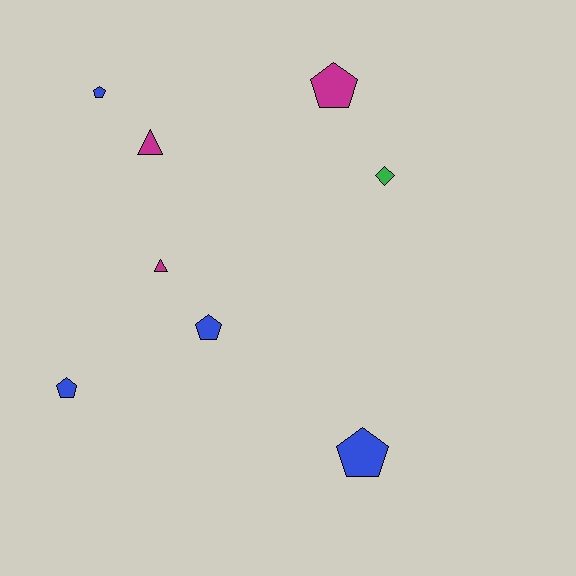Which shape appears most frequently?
Pentagon, with 5 objects.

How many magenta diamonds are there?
There are no magenta diamonds.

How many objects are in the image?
There are 8 objects.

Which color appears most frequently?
Blue, with 4 objects.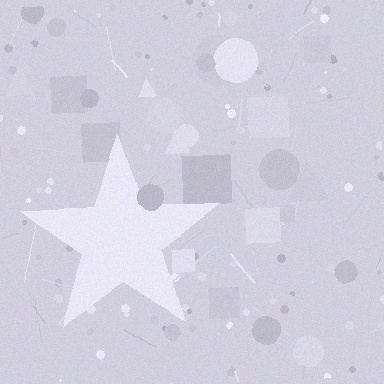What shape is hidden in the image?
A star is hidden in the image.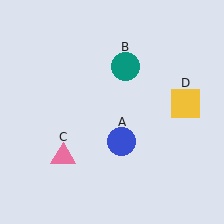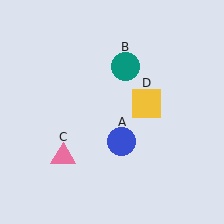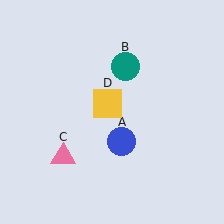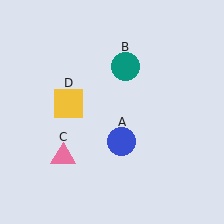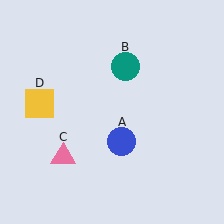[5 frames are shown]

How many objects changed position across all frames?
1 object changed position: yellow square (object D).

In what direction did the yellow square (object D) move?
The yellow square (object D) moved left.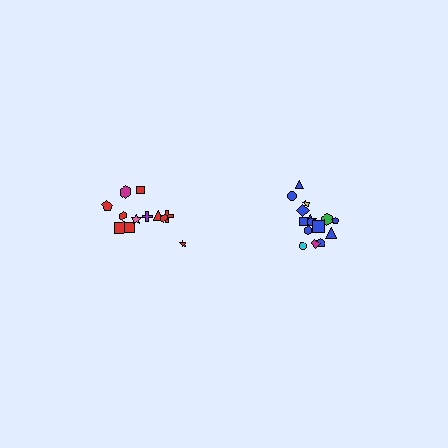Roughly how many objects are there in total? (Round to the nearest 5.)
Roughly 25 objects in total.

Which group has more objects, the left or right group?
The right group.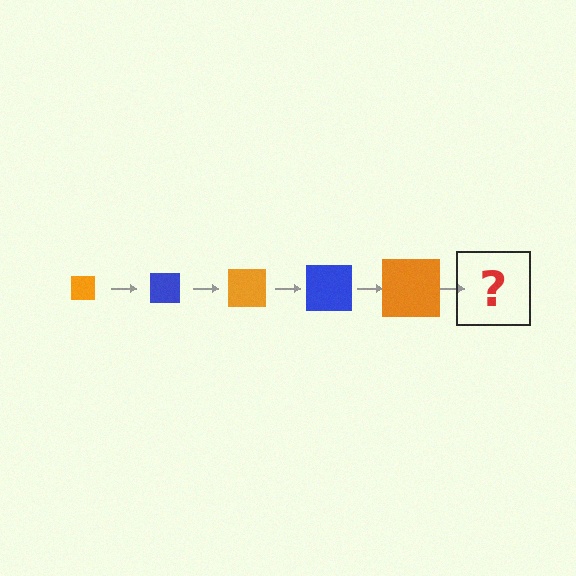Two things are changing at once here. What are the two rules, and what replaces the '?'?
The two rules are that the square grows larger each step and the color cycles through orange and blue. The '?' should be a blue square, larger than the previous one.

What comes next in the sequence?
The next element should be a blue square, larger than the previous one.